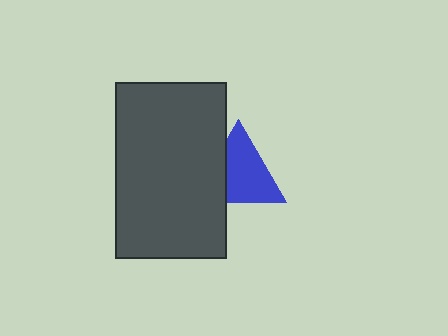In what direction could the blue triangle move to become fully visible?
The blue triangle could move right. That would shift it out from behind the dark gray rectangle entirely.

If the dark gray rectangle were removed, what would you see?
You would see the complete blue triangle.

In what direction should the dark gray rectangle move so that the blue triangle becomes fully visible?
The dark gray rectangle should move left. That is the shortest direction to clear the overlap and leave the blue triangle fully visible.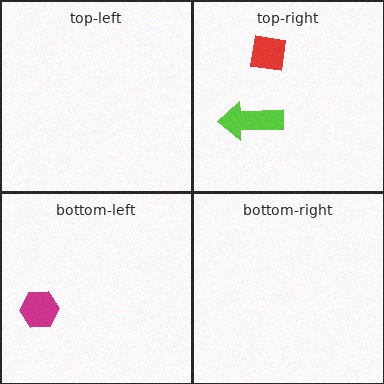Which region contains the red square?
The top-right region.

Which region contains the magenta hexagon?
The bottom-left region.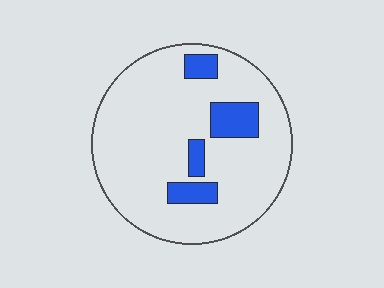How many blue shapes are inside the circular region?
4.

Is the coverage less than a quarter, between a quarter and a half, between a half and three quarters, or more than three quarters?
Less than a quarter.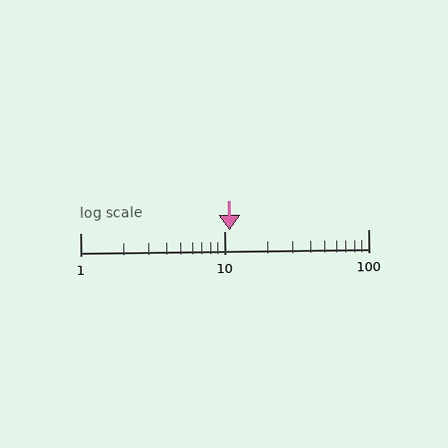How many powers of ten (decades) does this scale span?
The scale spans 2 decades, from 1 to 100.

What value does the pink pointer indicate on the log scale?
The pointer indicates approximately 11.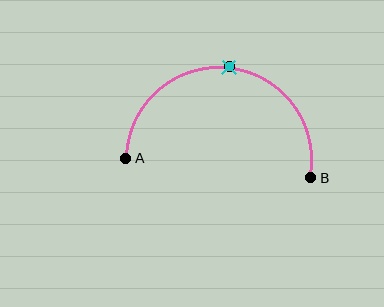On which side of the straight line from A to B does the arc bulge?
The arc bulges above the straight line connecting A and B.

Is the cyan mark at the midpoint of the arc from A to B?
Yes. The cyan mark lies on the arc at equal arc-length from both A and B — it is the arc midpoint.